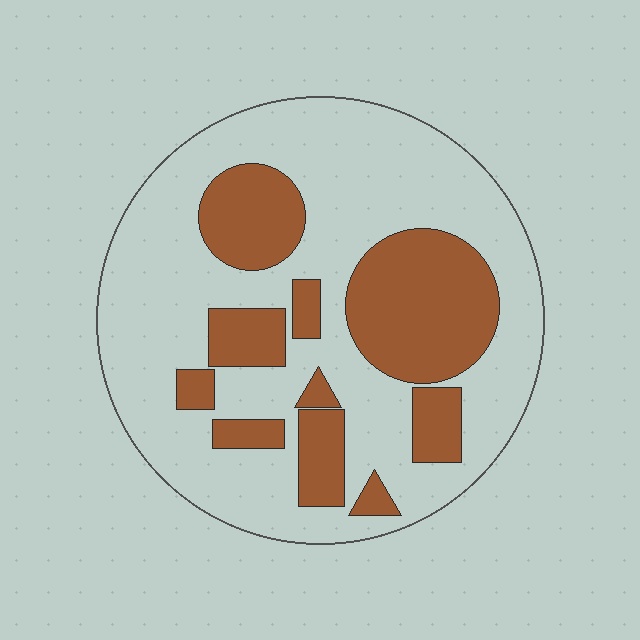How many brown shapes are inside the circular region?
10.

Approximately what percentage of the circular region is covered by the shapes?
Approximately 30%.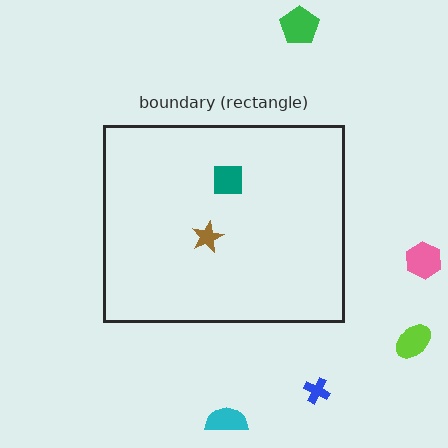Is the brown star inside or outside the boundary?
Inside.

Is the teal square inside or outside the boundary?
Inside.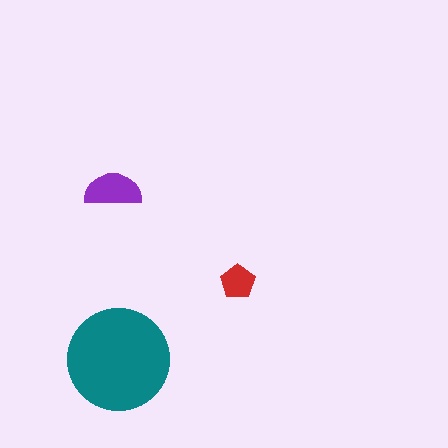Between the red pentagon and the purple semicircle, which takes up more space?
The purple semicircle.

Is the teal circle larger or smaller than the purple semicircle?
Larger.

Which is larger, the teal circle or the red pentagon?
The teal circle.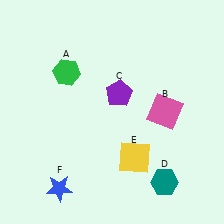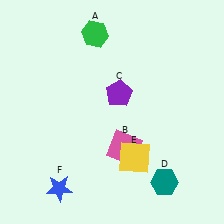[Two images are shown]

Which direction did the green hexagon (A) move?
The green hexagon (A) moved up.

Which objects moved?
The objects that moved are: the green hexagon (A), the pink square (B).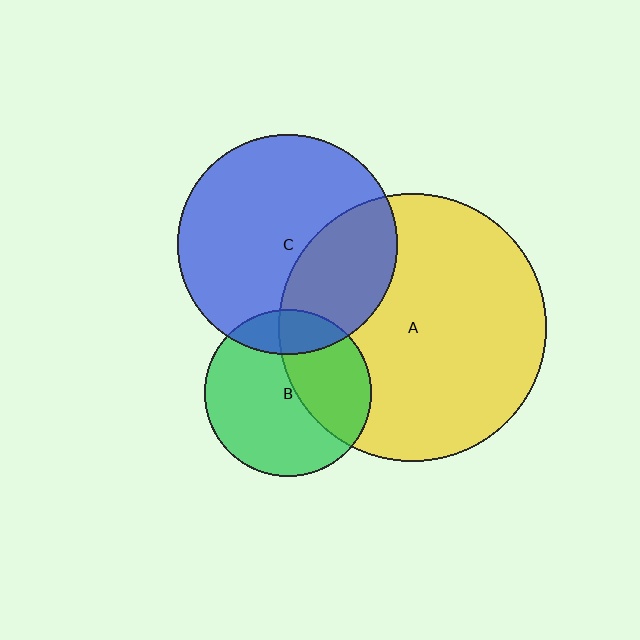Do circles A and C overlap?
Yes.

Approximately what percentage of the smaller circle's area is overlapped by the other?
Approximately 35%.